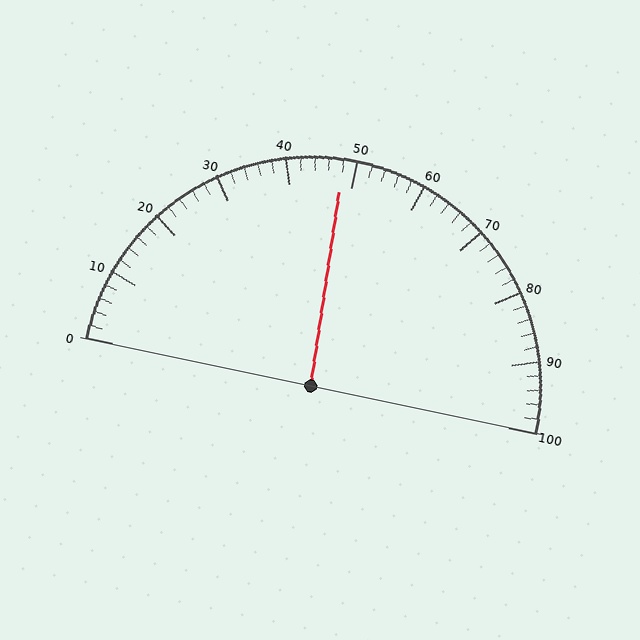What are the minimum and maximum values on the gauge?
The gauge ranges from 0 to 100.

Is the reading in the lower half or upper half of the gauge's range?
The reading is in the lower half of the range (0 to 100).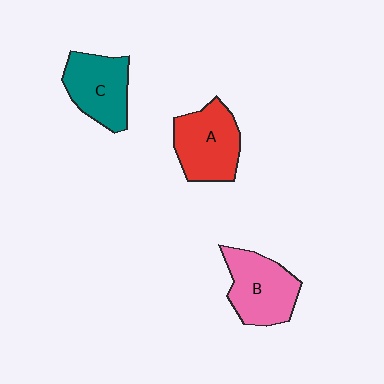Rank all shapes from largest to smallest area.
From largest to smallest: A (red), B (pink), C (teal).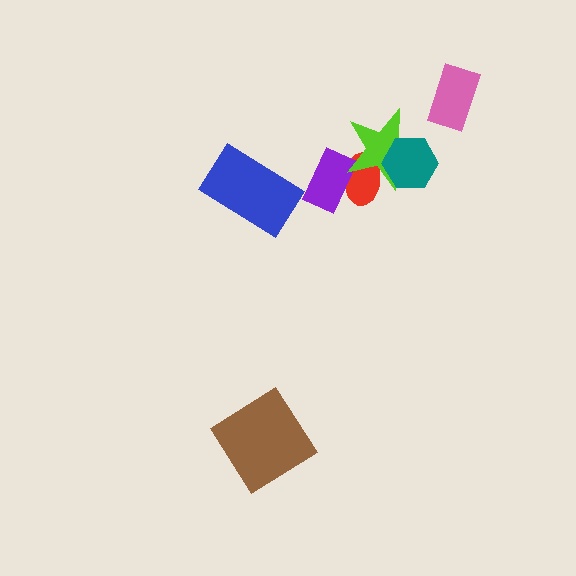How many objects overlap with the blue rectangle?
0 objects overlap with the blue rectangle.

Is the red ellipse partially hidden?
Yes, it is partially covered by another shape.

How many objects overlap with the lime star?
3 objects overlap with the lime star.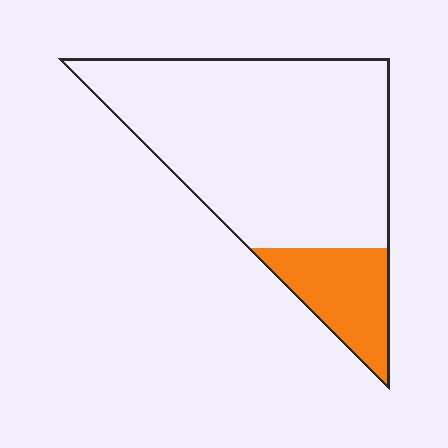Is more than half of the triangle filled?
No.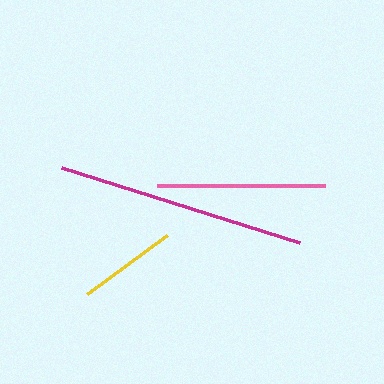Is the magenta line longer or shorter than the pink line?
The magenta line is longer than the pink line.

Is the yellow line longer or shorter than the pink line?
The pink line is longer than the yellow line.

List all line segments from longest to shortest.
From longest to shortest: magenta, pink, yellow.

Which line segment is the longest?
The magenta line is the longest at approximately 250 pixels.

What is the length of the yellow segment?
The yellow segment is approximately 100 pixels long.